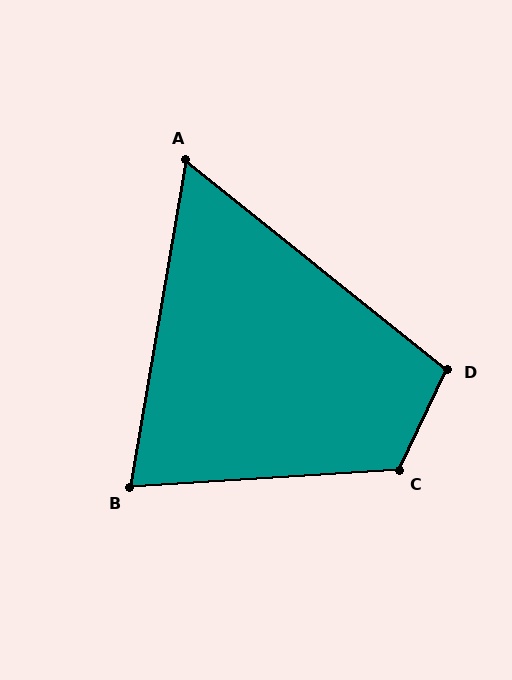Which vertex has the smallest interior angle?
A, at approximately 61 degrees.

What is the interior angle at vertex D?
Approximately 103 degrees (obtuse).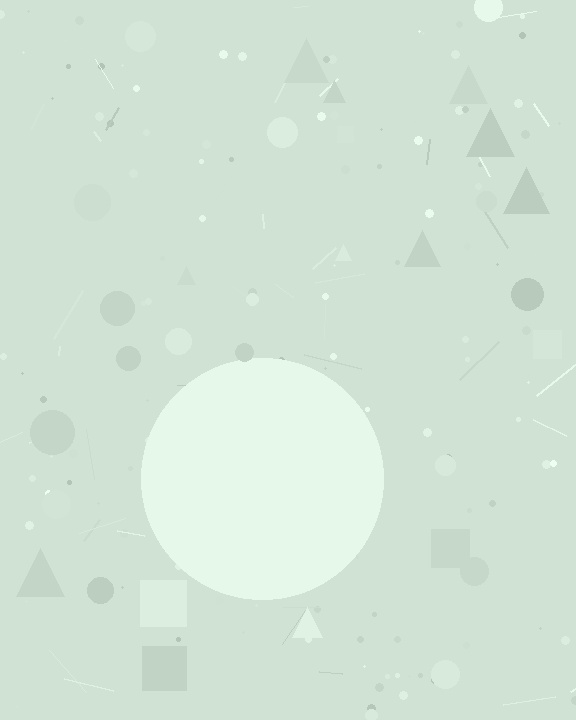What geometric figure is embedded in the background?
A circle is embedded in the background.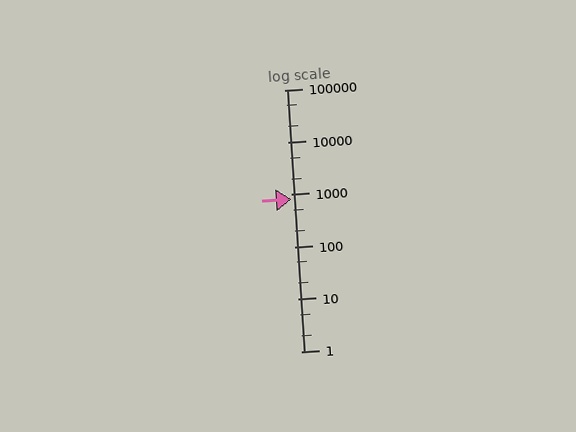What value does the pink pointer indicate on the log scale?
The pointer indicates approximately 830.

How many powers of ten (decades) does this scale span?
The scale spans 5 decades, from 1 to 100000.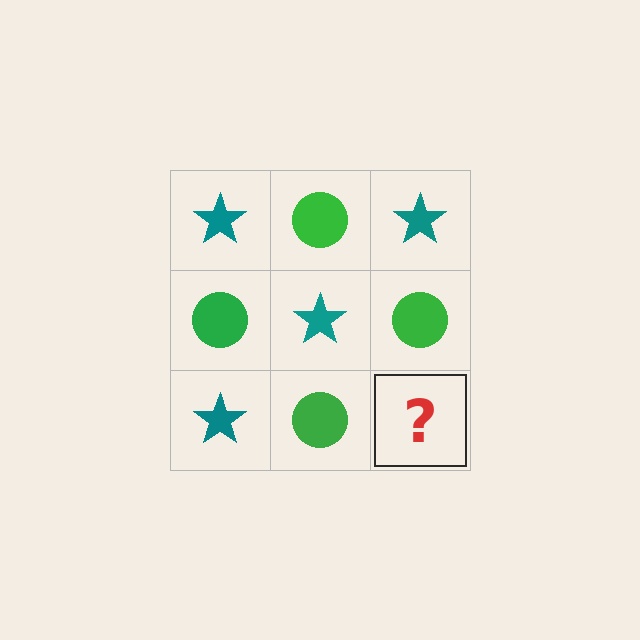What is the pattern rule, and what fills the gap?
The rule is that it alternates teal star and green circle in a checkerboard pattern. The gap should be filled with a teal star.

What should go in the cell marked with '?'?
The missing cell should contain a teal star.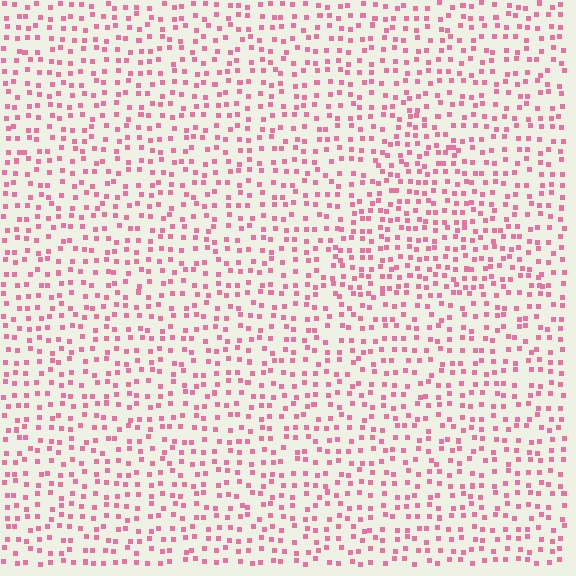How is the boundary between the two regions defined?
The boundary is defined by a change in element density (approximately 1.4x ratio). All elements are the same color, size, and shape.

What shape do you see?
I see a triangle.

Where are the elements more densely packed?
The elements are more densely packed inside the triangle boundary.